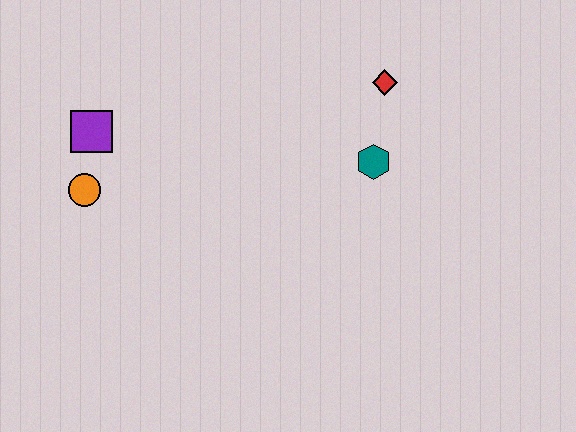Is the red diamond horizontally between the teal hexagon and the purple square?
No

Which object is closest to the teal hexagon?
The red diamond is closest to the teal hexagon.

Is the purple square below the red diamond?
Yes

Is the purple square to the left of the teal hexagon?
Yes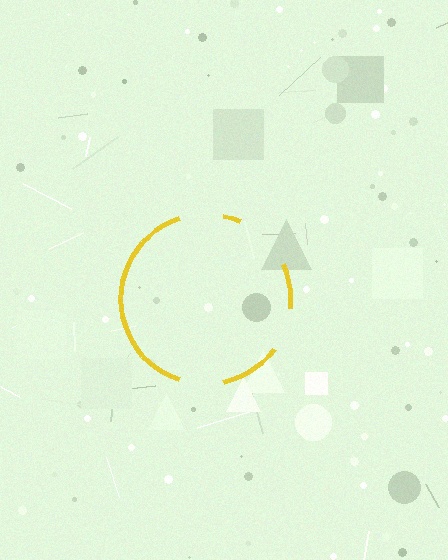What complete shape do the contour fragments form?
The contour fragments form a circle.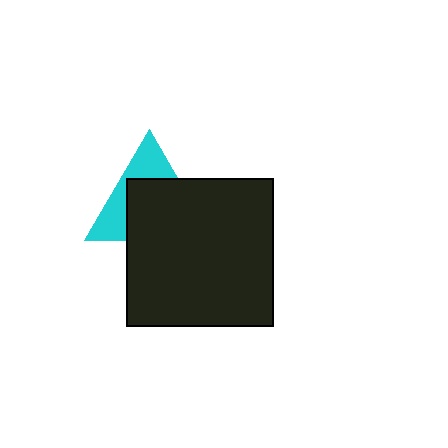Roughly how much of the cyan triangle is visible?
A small part of it is visible (roughly 39%).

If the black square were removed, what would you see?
You would see the complete cyan triangle.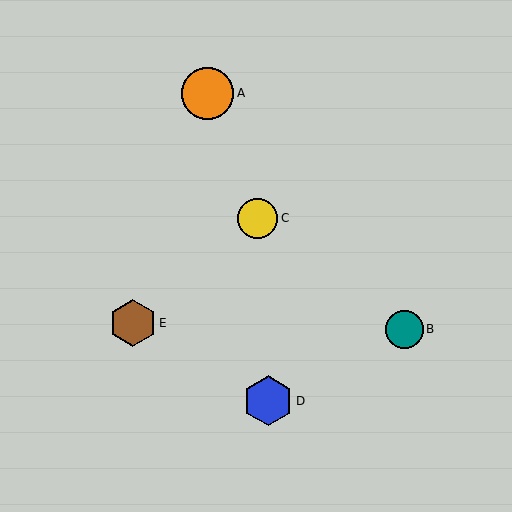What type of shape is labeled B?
Shape B is a teal circle.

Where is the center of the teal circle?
The center of the teal circle is at (404, 329).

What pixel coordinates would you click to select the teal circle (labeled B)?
Click at (404, 329) to select the teal circle B.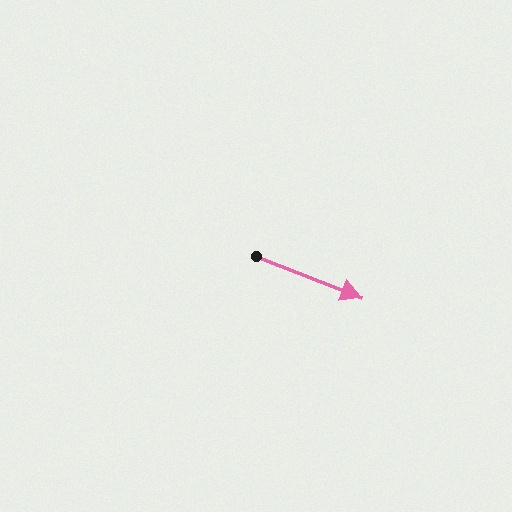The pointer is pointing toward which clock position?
Roughly 4 o'clock.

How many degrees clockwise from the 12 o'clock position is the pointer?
Approximately 112 degrees.